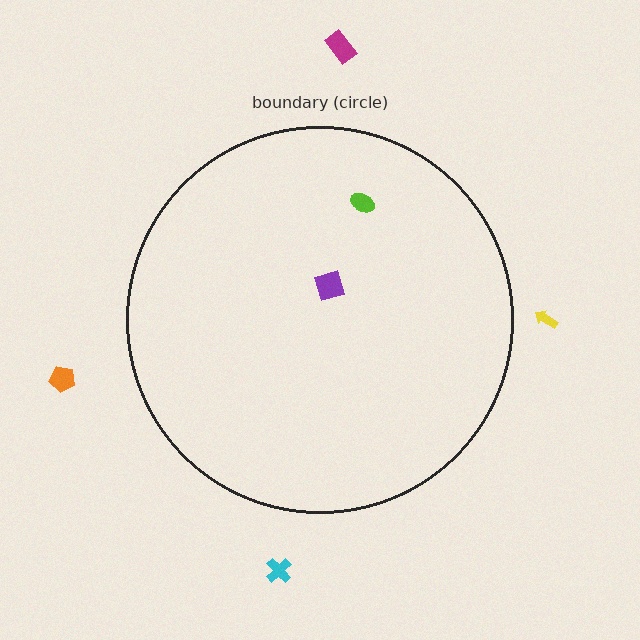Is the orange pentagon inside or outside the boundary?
Outside.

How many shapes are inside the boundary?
2 inside, 4 outside.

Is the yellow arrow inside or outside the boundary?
Outside.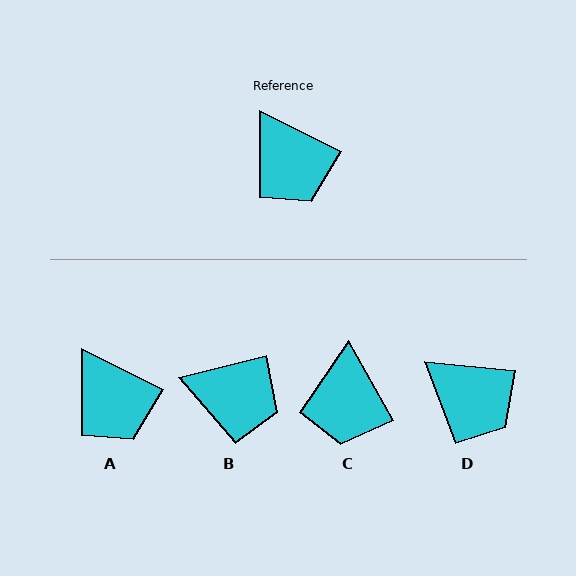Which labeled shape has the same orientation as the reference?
A.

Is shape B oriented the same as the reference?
No, it is off by about 41 degrees.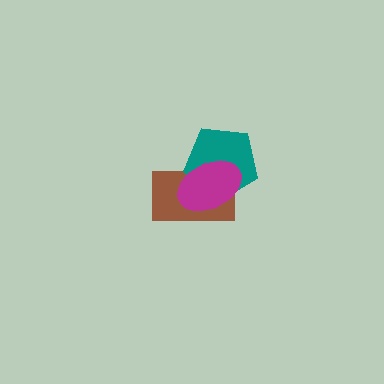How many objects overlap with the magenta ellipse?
2 objects overlap with the magenta ellipse.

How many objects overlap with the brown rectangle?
2 objects overlap with the brown rectangle.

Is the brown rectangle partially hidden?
Yes, it is partially covered by another shape.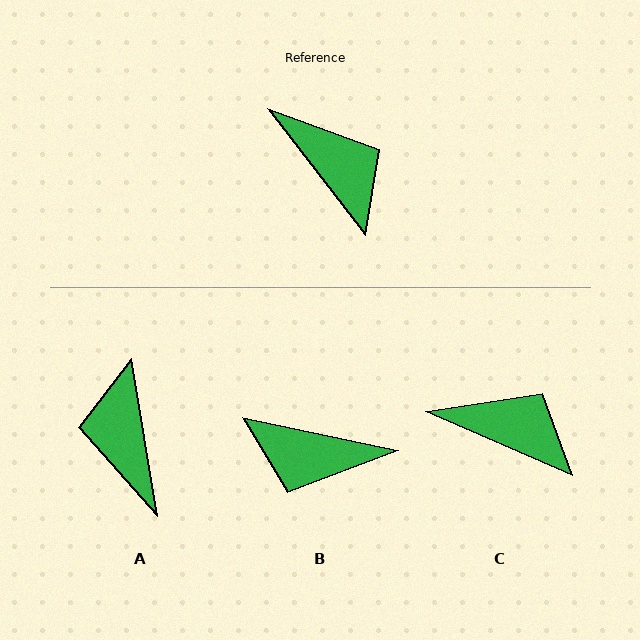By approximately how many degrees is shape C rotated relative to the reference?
Approximately 29 degrees counter-clockwise.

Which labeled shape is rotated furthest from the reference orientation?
A, about 152 degrees away.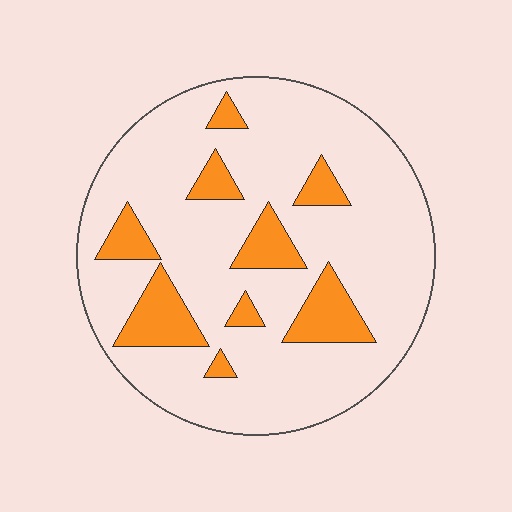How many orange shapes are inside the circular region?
9.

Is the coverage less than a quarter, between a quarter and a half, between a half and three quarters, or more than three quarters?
Less than a quarter.